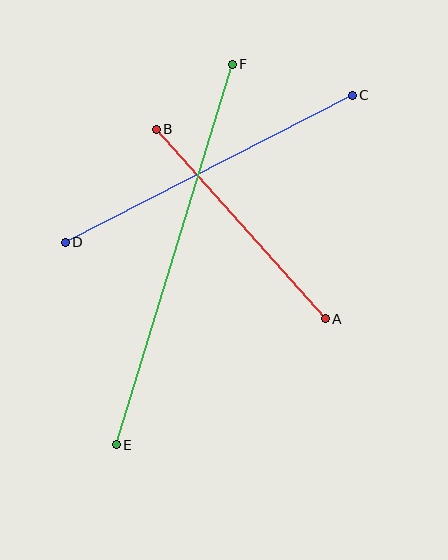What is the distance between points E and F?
The distance is approximately 398 pixels.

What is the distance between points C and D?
The distance is approximately 322 pixels.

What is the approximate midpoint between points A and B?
The midpoint is at approximately (241, 224) pixels.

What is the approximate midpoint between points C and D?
The midpoint is at approximately (209, 169) pixels.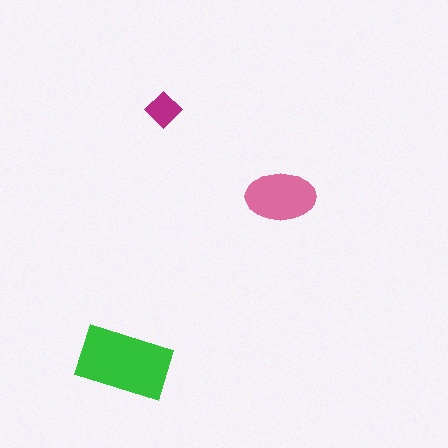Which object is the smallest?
The magenta diamond.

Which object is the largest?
The green rectangle.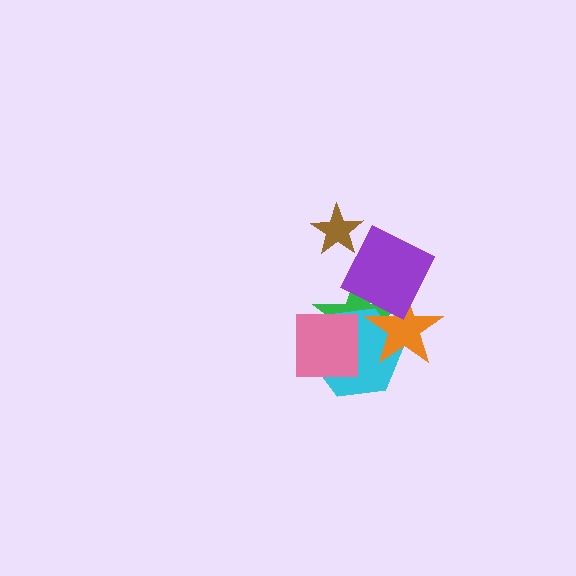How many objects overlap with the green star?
4 objects overlap with the green star.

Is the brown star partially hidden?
Yes, it is partially covered by another shape.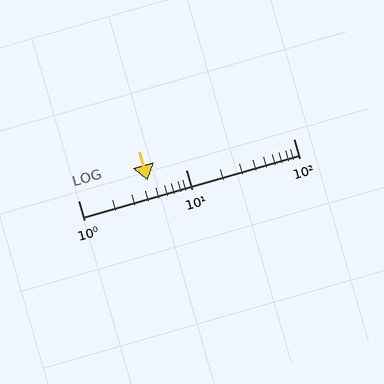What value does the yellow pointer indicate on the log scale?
The pointer indicates approximately 4.4.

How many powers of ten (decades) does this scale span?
The scale spans 2 decades, from 1 to 100.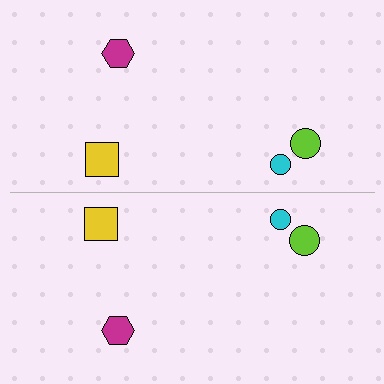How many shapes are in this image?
There are 8 shapes in this image.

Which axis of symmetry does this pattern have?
The pattern has a horizontal axis of symmetry running through the center of the image.